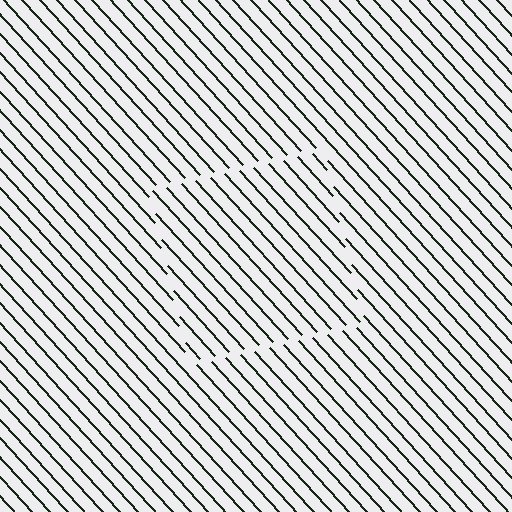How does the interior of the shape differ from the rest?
The interior of the shape contains the same grating, shifted by half a period — the contour is defined by the phase discontinuity where line-ends from the inner and outer gratings abut.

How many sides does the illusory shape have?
4 sides — the line-ends trace a square.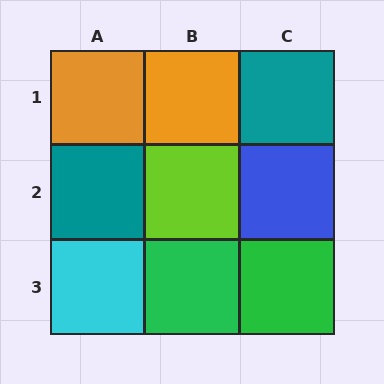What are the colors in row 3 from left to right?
Cyan, green, green.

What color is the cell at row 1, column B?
Orange.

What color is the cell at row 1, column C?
Teal.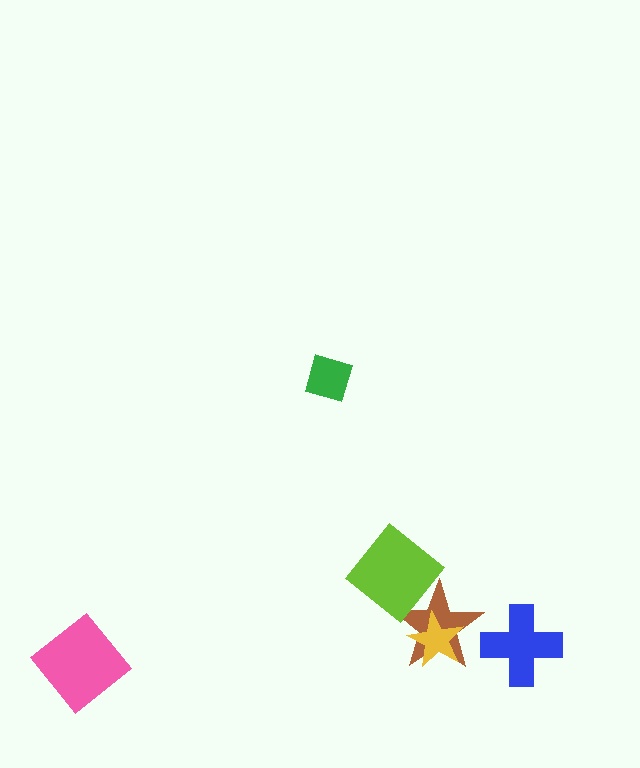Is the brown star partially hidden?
Yes, it is partially covered by another shape.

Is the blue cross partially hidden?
No, no other shape covers it.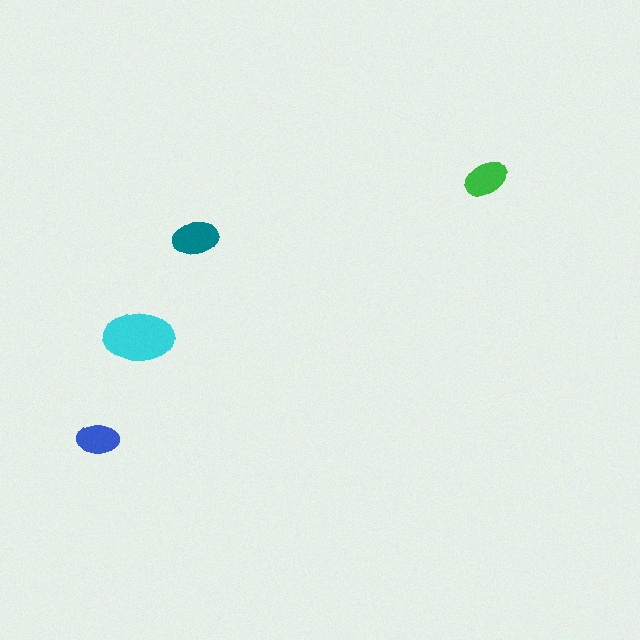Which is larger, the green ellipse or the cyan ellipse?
The cyan one.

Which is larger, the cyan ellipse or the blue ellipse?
The cyan one.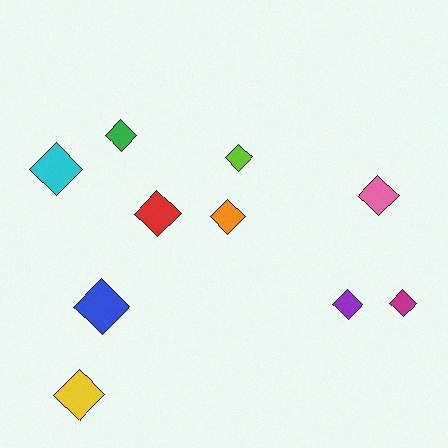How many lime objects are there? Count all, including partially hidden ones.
There is 1 lime object.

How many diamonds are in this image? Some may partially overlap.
There are 10 diamonds.